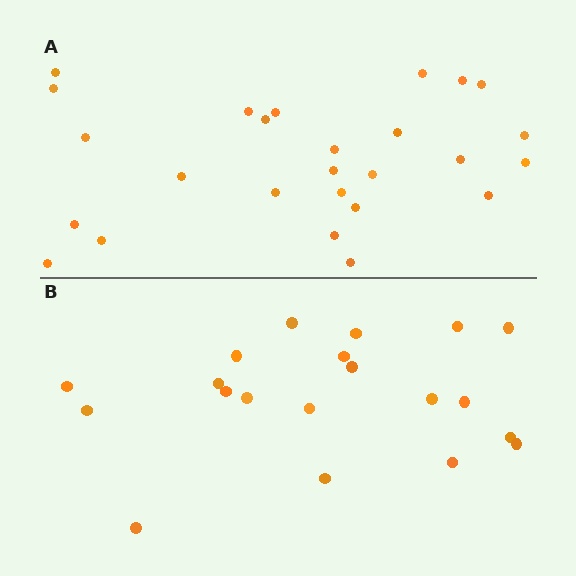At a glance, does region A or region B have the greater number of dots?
Region A (the top region) has more dots.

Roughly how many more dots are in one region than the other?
Region A has about 6 more dots than region B.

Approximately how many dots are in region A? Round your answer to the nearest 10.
About 30 dots. (The exact count is 26, which rounds to 30.)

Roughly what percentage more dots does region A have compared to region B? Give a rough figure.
About 30% more.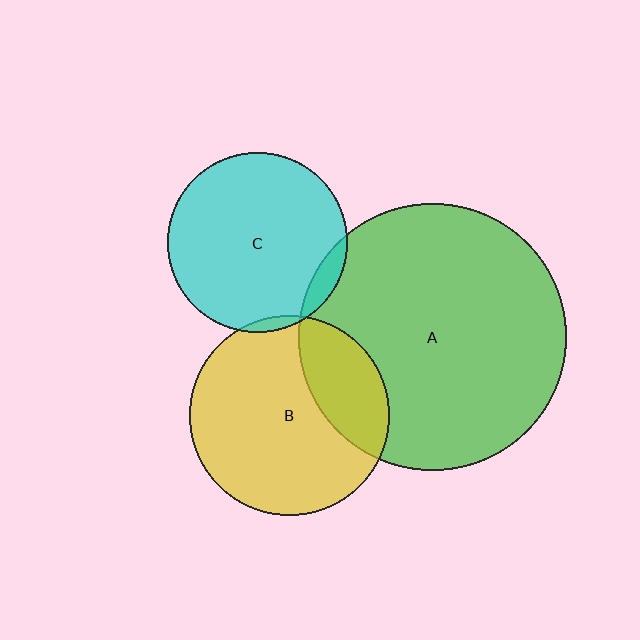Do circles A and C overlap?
Yes.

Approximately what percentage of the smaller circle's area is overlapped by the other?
Approximately 5%.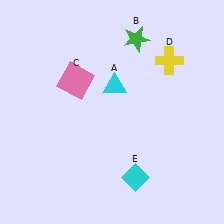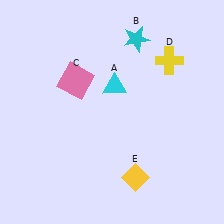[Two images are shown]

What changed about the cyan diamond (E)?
In Image 1, E is cyan. In Image 2, it changed to yellow.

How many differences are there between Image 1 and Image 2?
There are 2 differences between the two images.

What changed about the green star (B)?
In Image 1, B is green. In Image 2, it changed to cyan.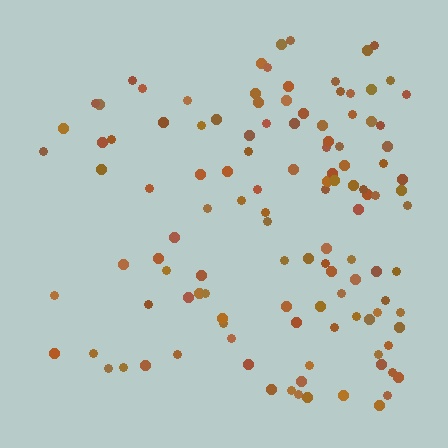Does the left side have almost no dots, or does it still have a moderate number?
Still a moderate number, just noticeably fewer than the right.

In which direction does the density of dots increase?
From left to right, with the right side densest.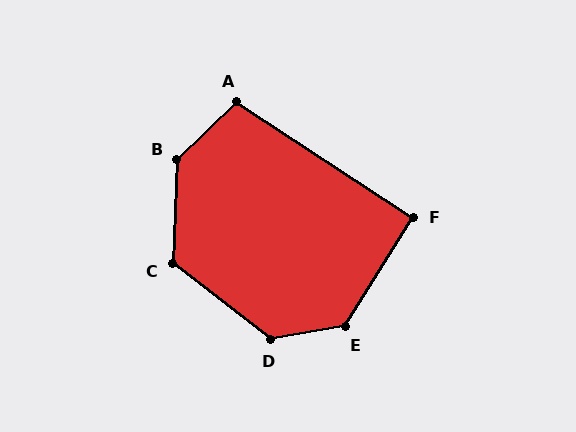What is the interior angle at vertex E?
Approximately 131 degrees (obtuse).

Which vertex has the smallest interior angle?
F, at approximately 92 degrees.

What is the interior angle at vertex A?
Approximately 103 degrees (obtuse).